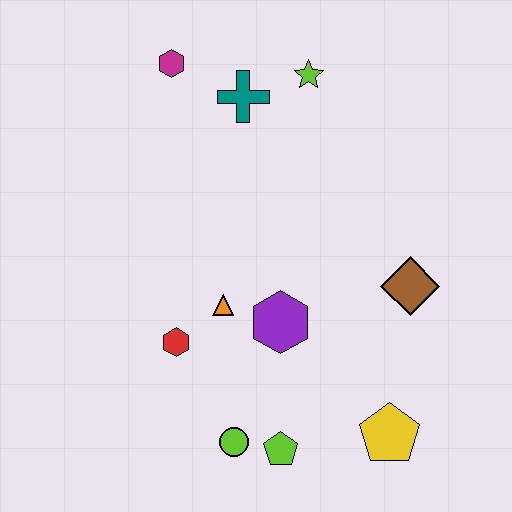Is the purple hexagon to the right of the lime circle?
Yes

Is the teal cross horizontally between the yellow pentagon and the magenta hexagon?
Yes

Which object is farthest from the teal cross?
The yellow pentagon is farthest from the teal cross.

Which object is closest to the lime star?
The teal cross is closest to the lime star.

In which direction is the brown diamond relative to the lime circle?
The brown diamond is to the right of the lime circle.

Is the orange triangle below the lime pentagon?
No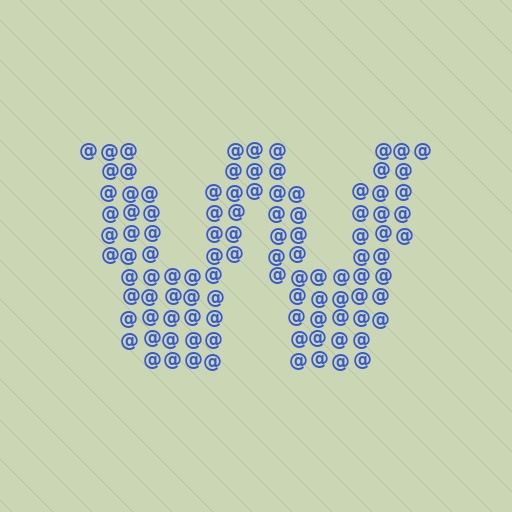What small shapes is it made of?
It is made of small at signs.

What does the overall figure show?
The overall figure shows the letter W.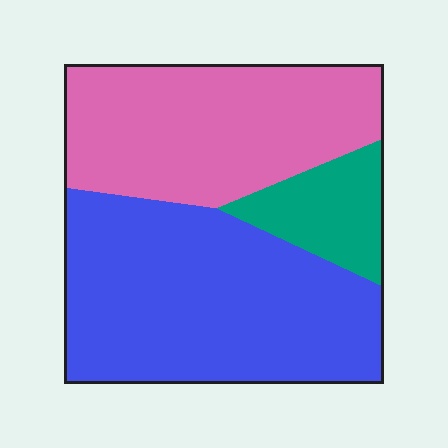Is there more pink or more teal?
Pink.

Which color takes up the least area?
Teal, at roughly 10%.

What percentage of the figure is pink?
Pink covers about 40% of the figure.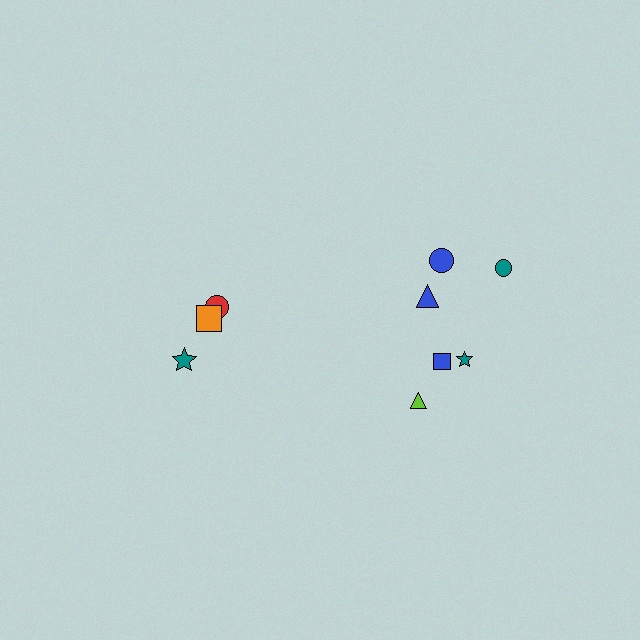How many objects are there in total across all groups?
There are 9 objects.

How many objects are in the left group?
There are 3 objects.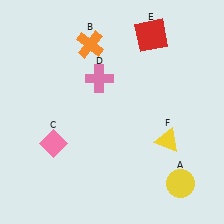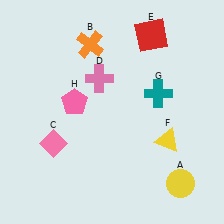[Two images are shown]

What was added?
A teal cross (G), a pink pentagon (H) were added in Image 2.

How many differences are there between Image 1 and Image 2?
There are 2 differences between the two images.